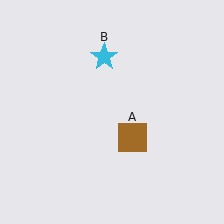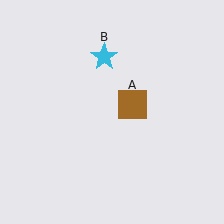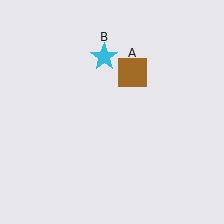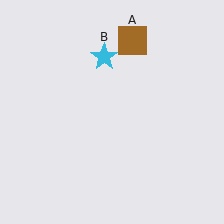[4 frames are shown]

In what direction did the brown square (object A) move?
The brown square (object A) moved up.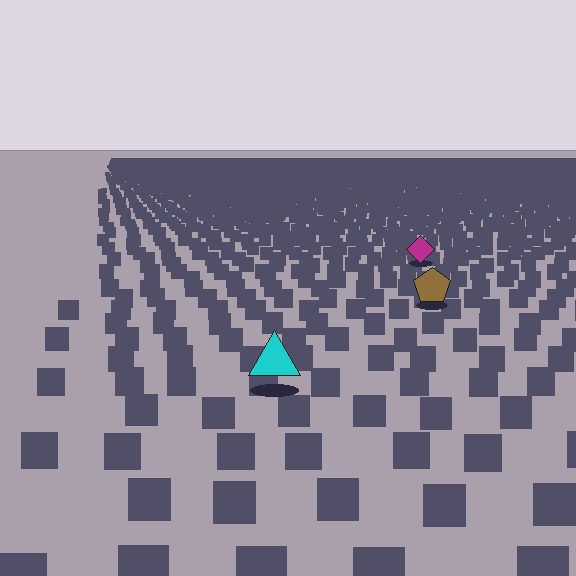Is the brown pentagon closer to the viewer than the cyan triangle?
No. The cyan triangle is closer — you can tell from the texture gradient: the ground texture is coarser near it.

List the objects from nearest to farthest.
From nearest to farthest: the cyan triangle, the brown pentagon, the magenta diamond.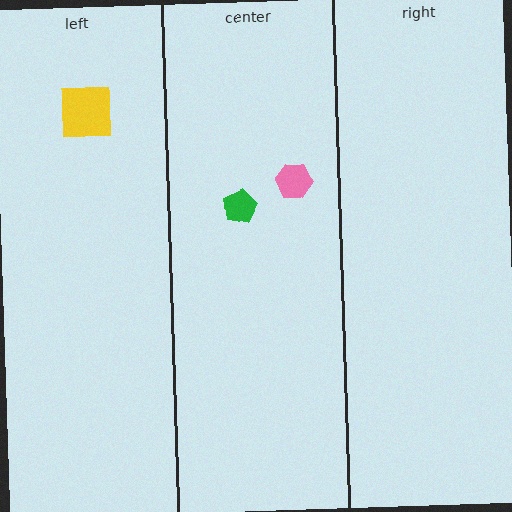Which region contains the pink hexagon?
The center region.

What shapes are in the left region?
The yellow square.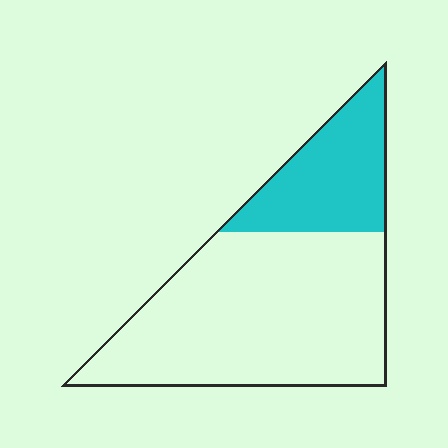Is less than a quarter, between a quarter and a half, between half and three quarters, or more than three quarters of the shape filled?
Between a quarter and a half.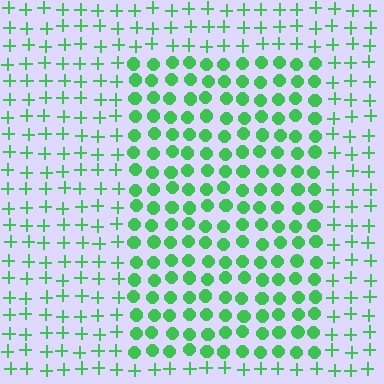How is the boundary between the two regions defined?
The boundary is defined by a change in element shape: circles inside vs. plus signs outside. All elements share the same color and spacing.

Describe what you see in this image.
The image is filled with small green elements arranged in a uniform grid. A rectangle-shaped region contains circles, while the surrounding area contains plus signs. The boundary is defined purely by the change in element shape.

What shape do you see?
I see a rectangle.